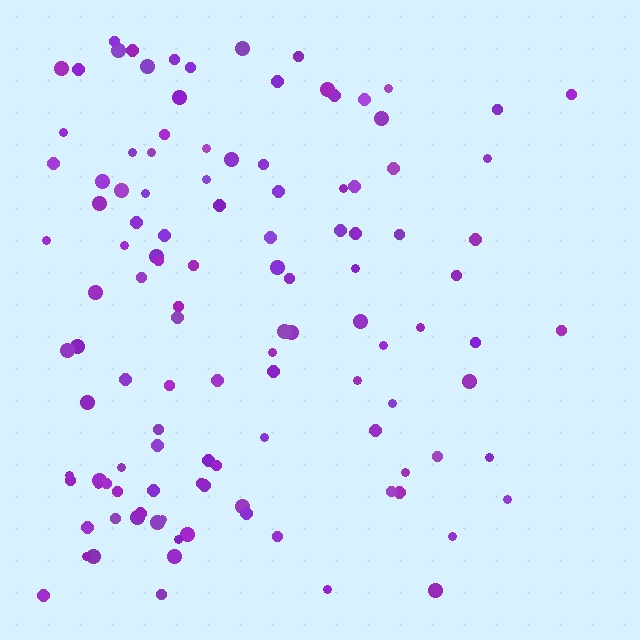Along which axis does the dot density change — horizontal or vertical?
Horizontal.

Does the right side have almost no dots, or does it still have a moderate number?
Still a moderate number, just noticeably fewer than the left.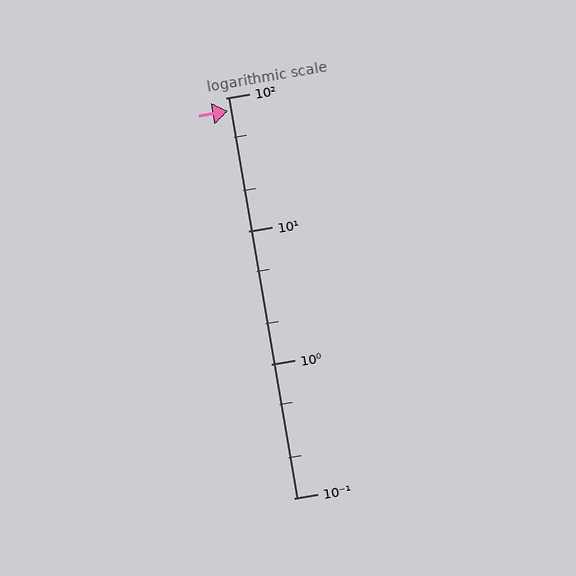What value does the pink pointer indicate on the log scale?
The pointer indicates approximately 79.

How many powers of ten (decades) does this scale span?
The scale spans 3 decades, from 0.1 to 100.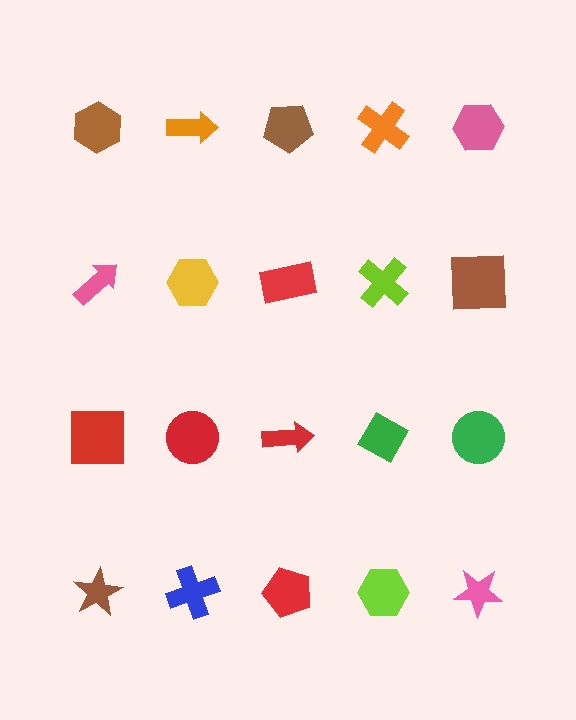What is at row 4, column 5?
A pink star.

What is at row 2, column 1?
A pink arrow.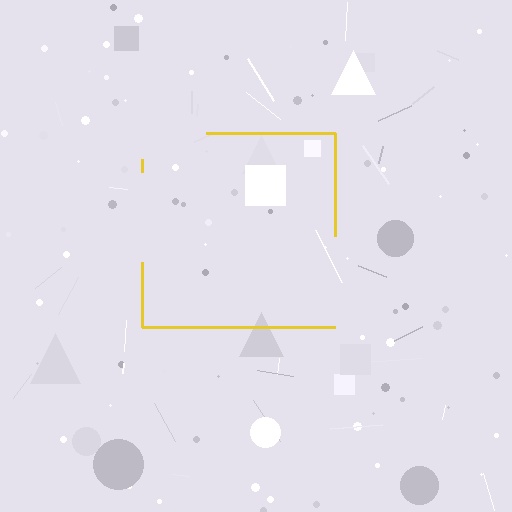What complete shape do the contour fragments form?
The contour fragments form a square.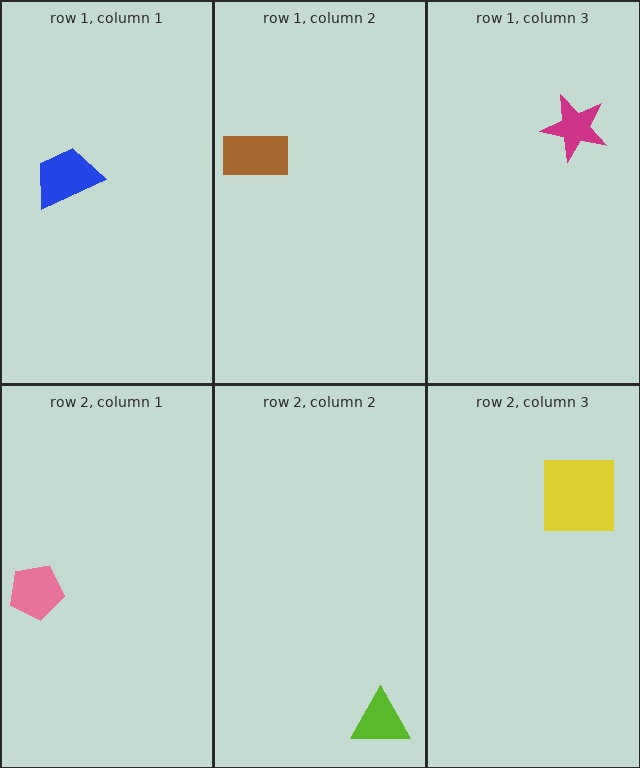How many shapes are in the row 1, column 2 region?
1.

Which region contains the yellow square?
The row 2, column 3 region.